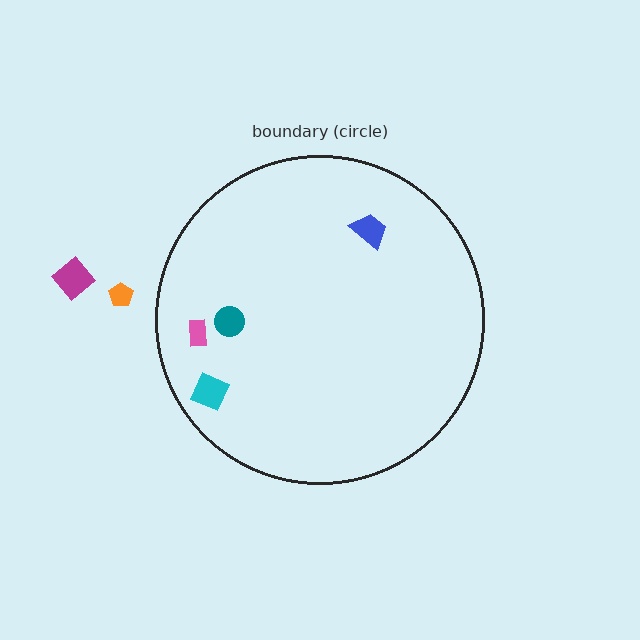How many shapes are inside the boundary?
4 inside, 2 outside.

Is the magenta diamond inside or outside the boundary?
Outside.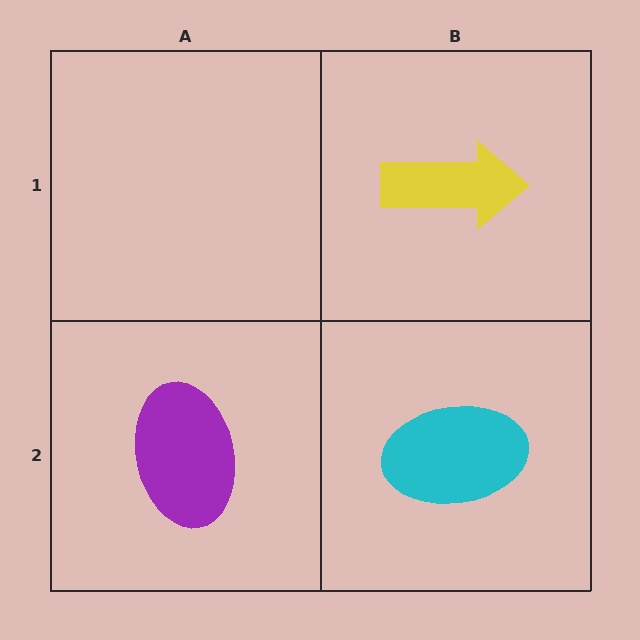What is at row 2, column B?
A cyan ellipse.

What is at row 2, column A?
A purple ellipse.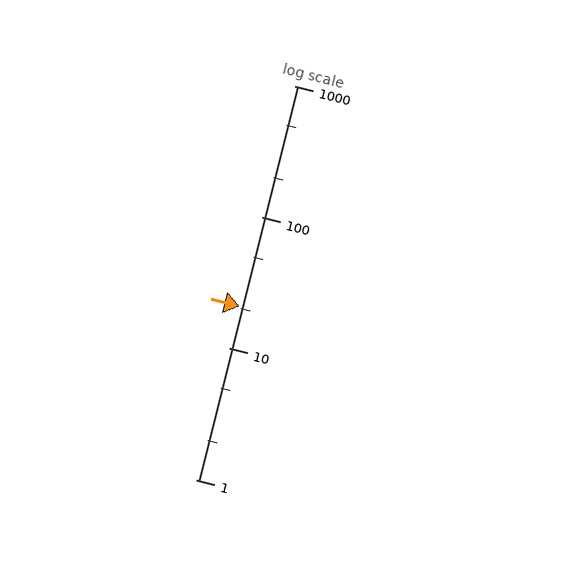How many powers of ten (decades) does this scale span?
The scale spans 3 decades, from 1 to 1000.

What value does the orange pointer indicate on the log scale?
The pointer indicates approximately 21.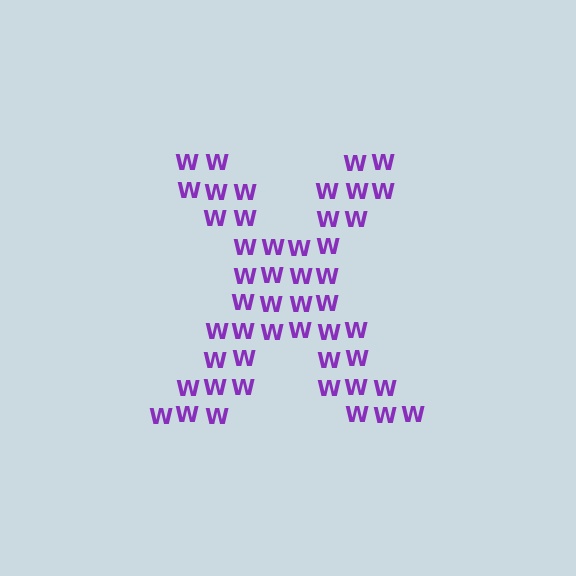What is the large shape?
The large shape is the letter X.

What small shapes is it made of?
It is made of small letter W's.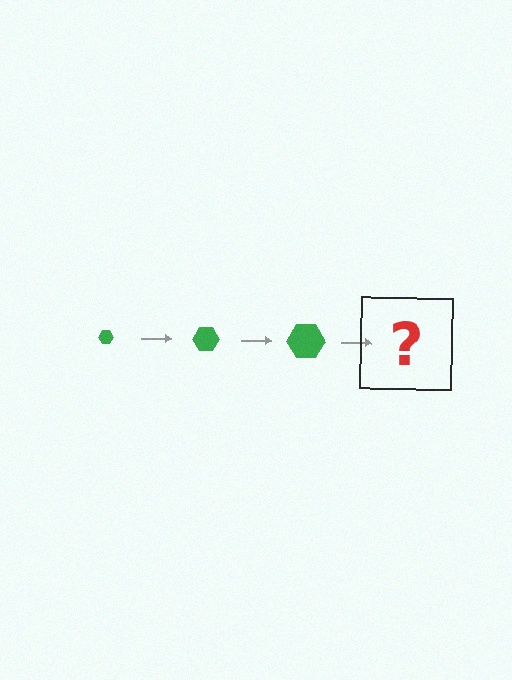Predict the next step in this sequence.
The next step is a green hexagon, larger than the previous one.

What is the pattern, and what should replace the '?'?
The pattern is that the hexagon gets progressively larger each step. The '?' should be a green hexagon, larger than the previous one.